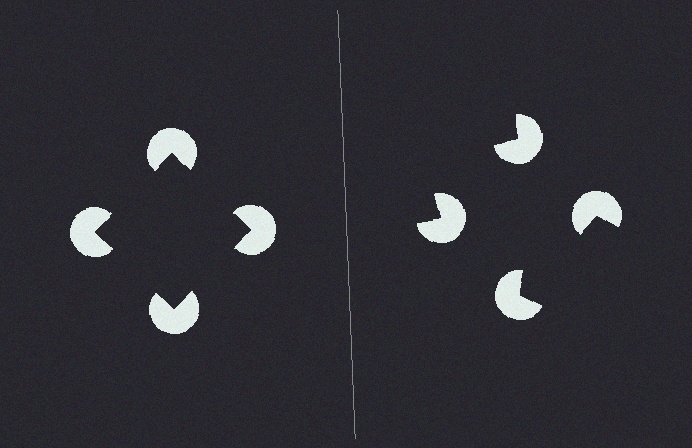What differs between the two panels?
The pac-man discs are positioned identically on both sides; only the wedge orientations differ. On the left they align to a square; on the right they are misaligned.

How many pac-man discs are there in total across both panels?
8 — 4 on each side.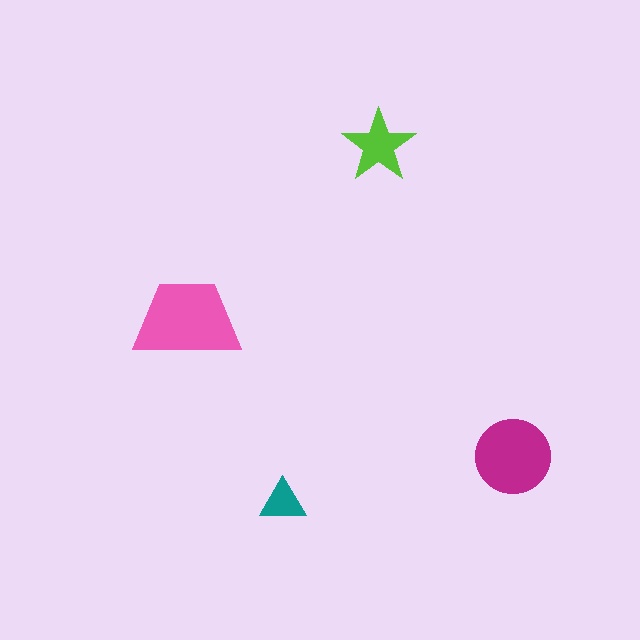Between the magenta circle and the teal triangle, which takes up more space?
The magenta circle.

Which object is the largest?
The pink trapezoid.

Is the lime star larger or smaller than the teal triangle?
Larger.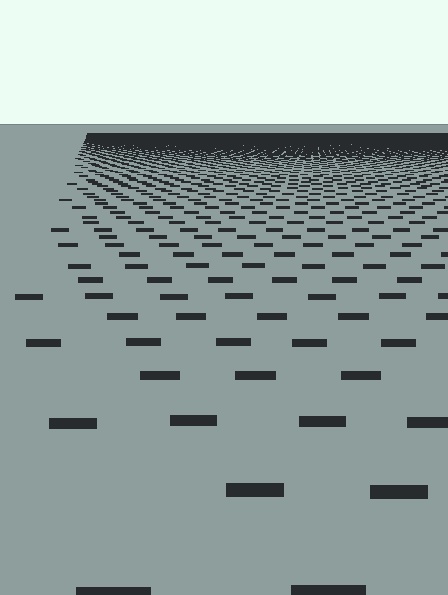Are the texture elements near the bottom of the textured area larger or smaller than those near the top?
Larger. Near the bottom, elements are closer to the viewer and appear at a bigger on-screen size.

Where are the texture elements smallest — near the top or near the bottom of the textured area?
Near the top.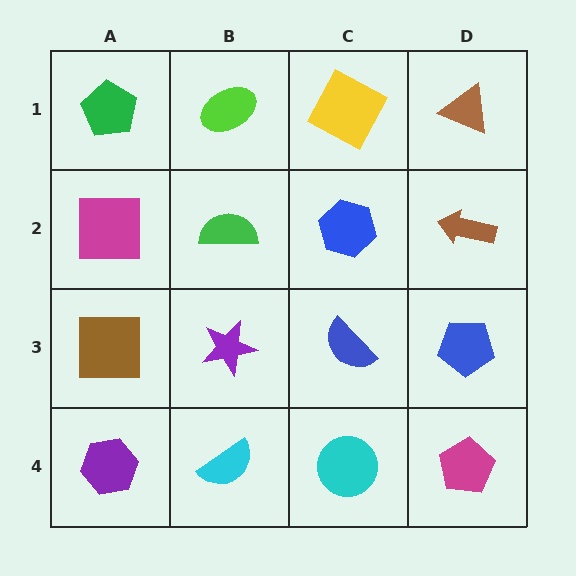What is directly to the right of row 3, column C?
A blue pentagon.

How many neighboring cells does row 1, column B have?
3.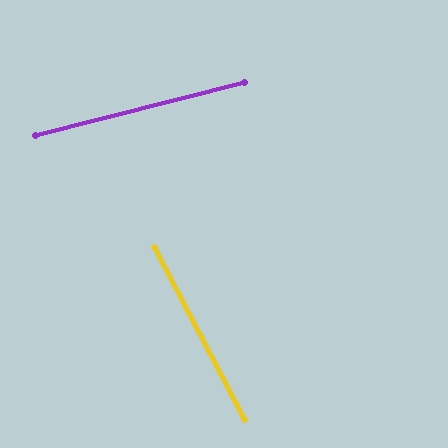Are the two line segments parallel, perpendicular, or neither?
Neither parallel nor perpendicular — they differ by about 76°.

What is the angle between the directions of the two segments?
Approximately 76 degrees.